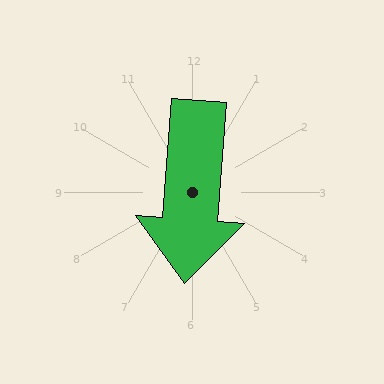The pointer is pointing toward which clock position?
Roughly 6 o'clock.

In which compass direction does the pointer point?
South.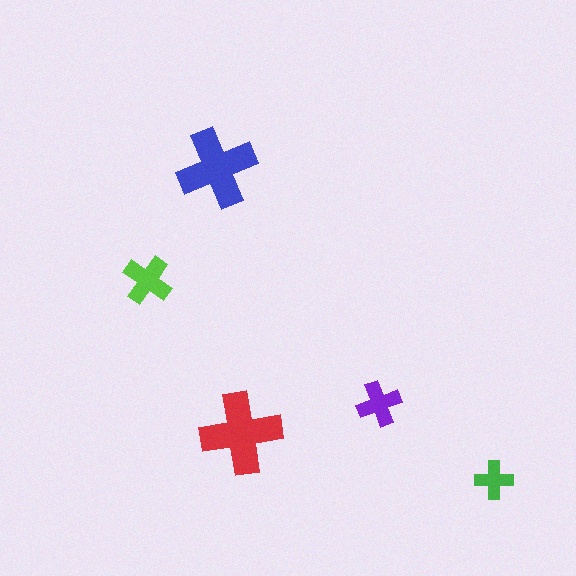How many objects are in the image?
There are 5 objects in the image.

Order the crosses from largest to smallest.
the red one, the blue one, the lime one, the purple one, the green one.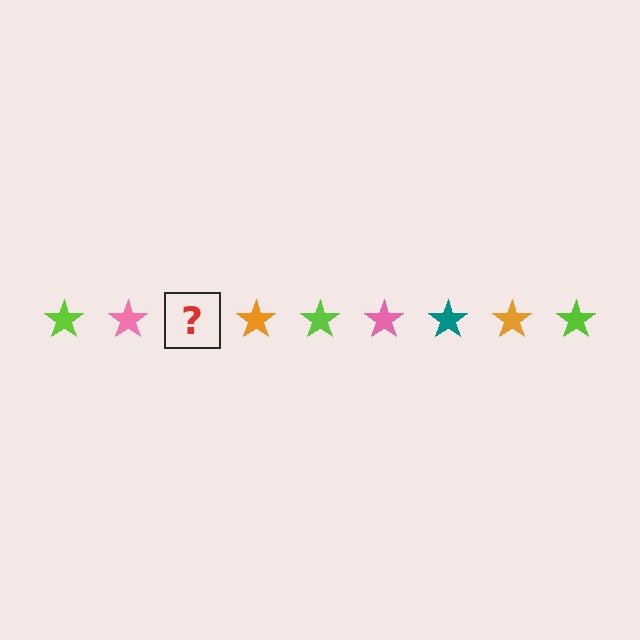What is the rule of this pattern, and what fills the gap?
The rule is that the pattern cycles through lime, pink, teal, orange stars. The gap should be filled with a teal star.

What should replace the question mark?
The question mark should be replaced with a teal star.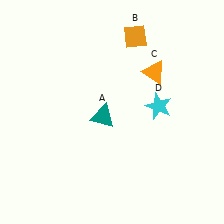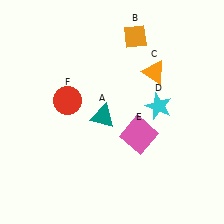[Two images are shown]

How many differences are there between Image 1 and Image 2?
There are 2 differences between the two images.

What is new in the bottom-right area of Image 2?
A pink square (E) was added in the bottom-right area of Image 2.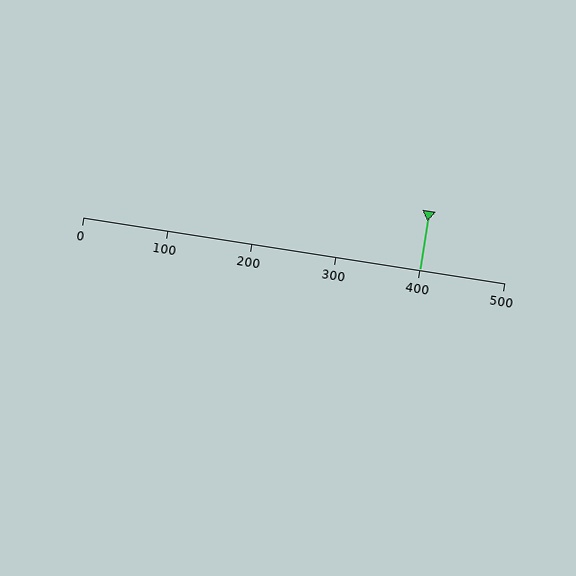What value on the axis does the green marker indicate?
The marker indicates approximately 400.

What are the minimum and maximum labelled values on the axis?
The axis runs from 0 to 500.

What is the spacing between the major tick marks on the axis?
The major ticks are spaced 100 apart.